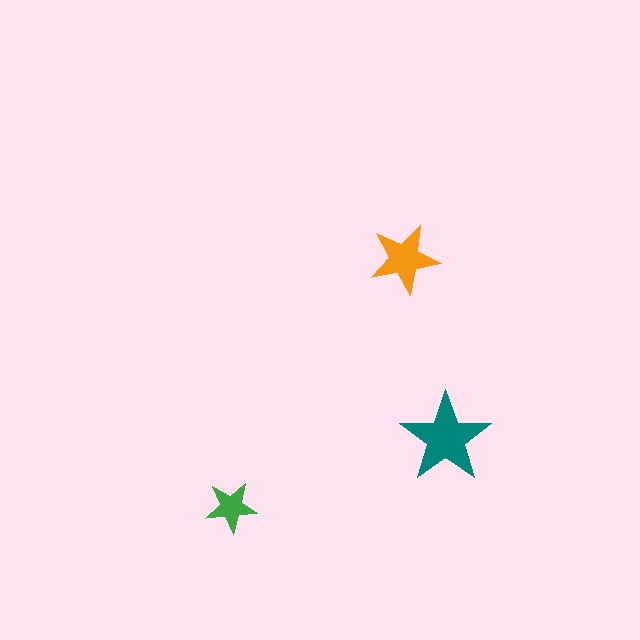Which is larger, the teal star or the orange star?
The teal one.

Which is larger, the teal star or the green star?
The teal one.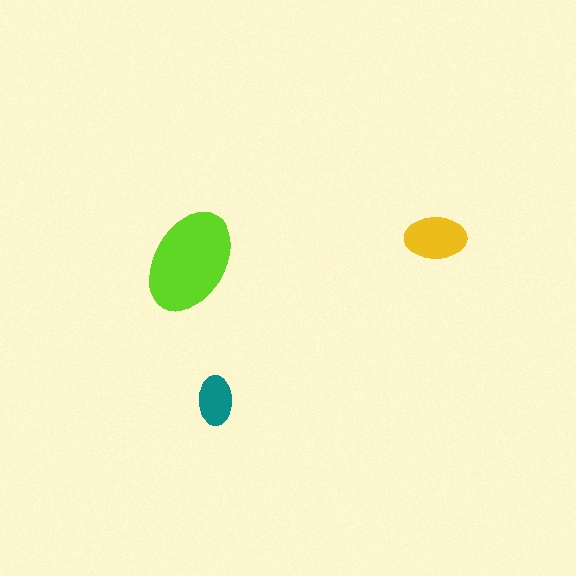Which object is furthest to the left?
The lime ellipse is leftmost.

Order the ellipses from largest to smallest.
the lime one, the yellow one, the teal one.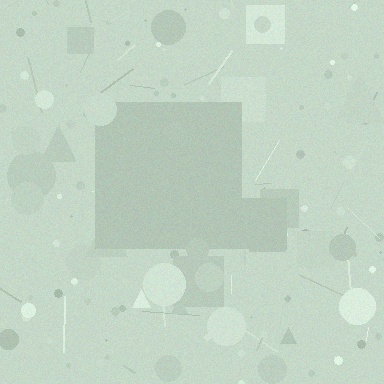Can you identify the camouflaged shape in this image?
The camouflaged shape is a square.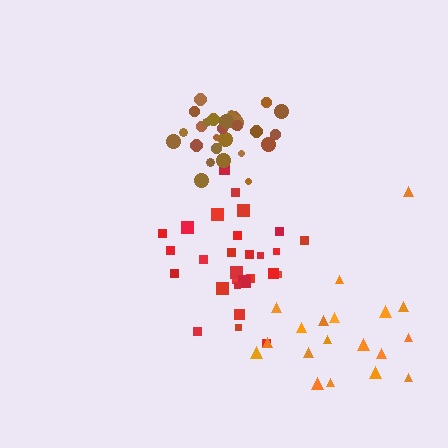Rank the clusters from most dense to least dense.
brown, red, orange.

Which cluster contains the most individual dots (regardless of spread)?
Brown (30).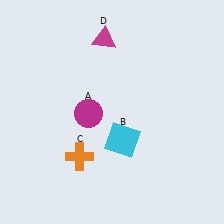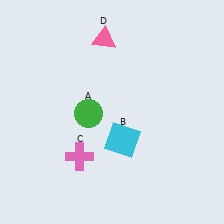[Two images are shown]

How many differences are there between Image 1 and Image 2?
There are 3 differences between the two images.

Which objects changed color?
A changed from magenta to green. C changed from orange to pink. D changed from magenta to pink.